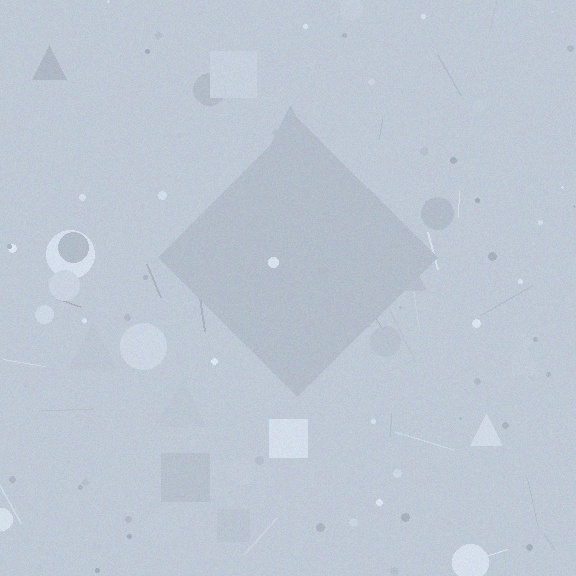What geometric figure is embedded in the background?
A diamond is embedded in the background.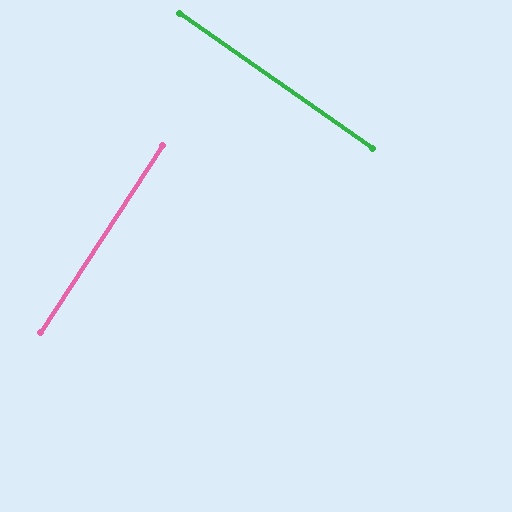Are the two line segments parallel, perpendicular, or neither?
Perpendicular — they meet at approximately 88°.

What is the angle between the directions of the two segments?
Approximately 88 degrees.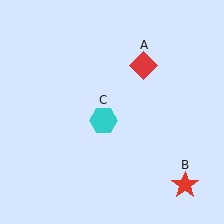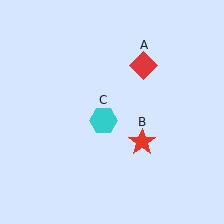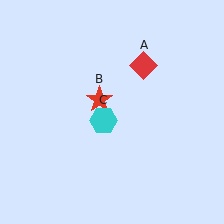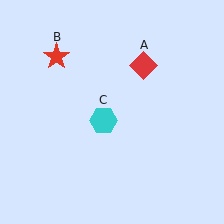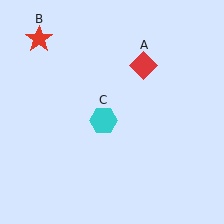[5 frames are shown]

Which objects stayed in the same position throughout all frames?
Red diamond (object A) and cyan hexagon (object C) remained stationary.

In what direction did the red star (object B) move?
The red star (object B) moved up and to the left.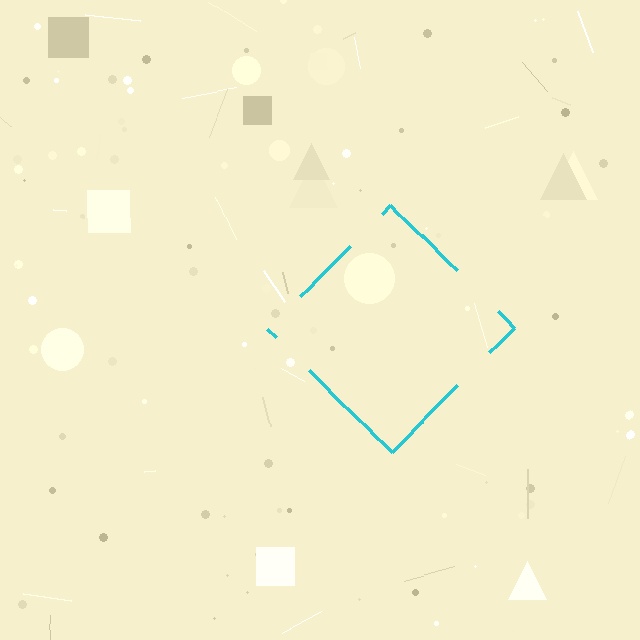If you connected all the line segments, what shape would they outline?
They would outline a diamond.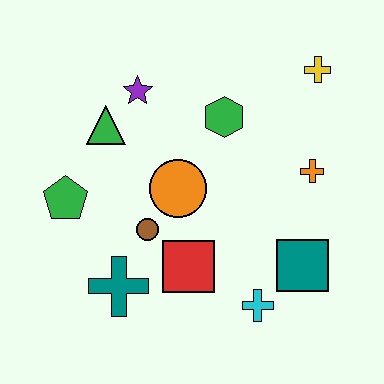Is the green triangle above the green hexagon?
No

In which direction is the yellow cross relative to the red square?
The yellow cross is above the red square.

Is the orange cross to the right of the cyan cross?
Yes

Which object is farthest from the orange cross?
The green pentagon is farthest from the orange cross.